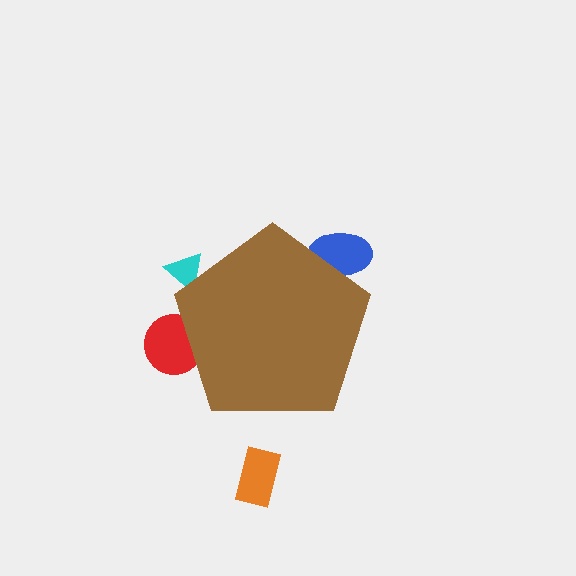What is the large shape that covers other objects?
A brown pentagon.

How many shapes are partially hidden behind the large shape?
3 shapes are partially hidden.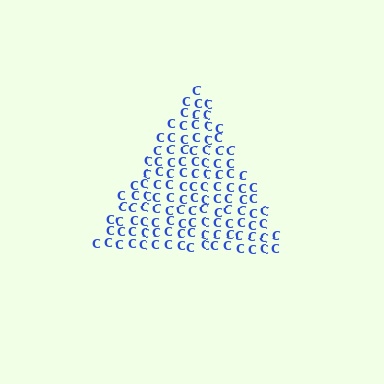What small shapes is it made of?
It is made of small letter C's.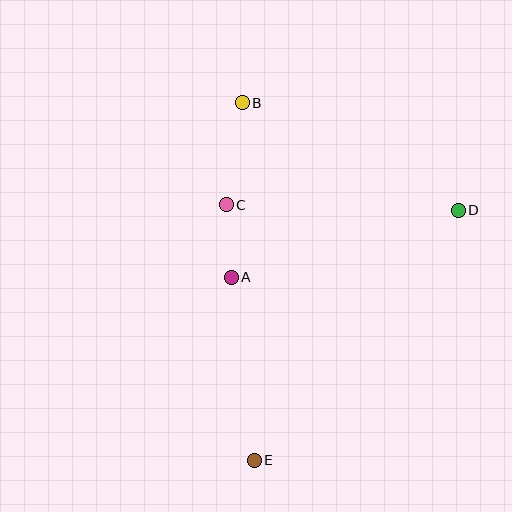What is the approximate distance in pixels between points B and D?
The distance between B and D is approximately 241 pixels.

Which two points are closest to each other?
Points A and C are closest to each other.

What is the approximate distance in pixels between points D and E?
The distance between D and E is approximately 323 pixels.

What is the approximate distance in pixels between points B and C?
The distance between B and C is approximately 103 pixels.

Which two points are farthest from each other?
Points B and E are farthest from each other.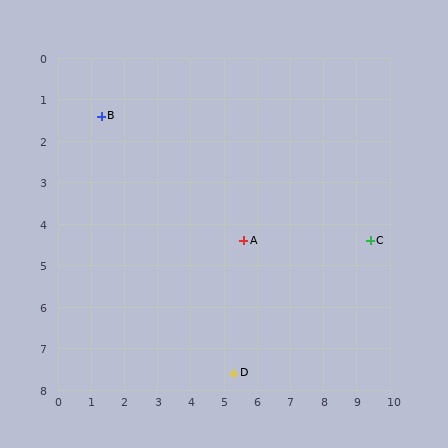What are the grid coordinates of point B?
Point B is at approximately (1.3, 1.4).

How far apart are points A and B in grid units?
Points A and B are about 5.2 grid units apart.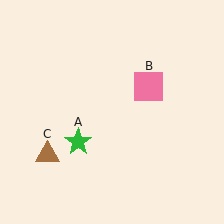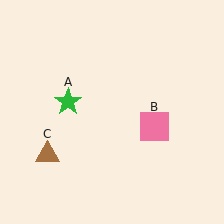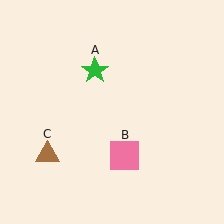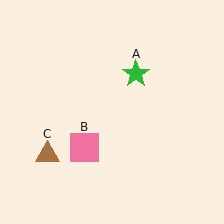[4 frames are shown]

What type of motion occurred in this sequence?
The green star (object A), pink square (object B) rotated clockwise around the center of the scene.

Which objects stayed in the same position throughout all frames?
Brown triangle (object C) remained stationary.